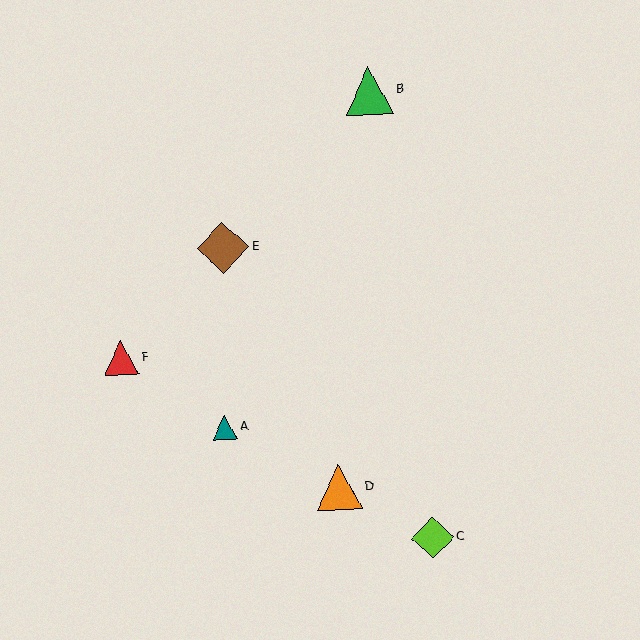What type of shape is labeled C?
Shape C is a lime diamond.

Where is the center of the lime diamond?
The center of the lime diamond is at (433, 538).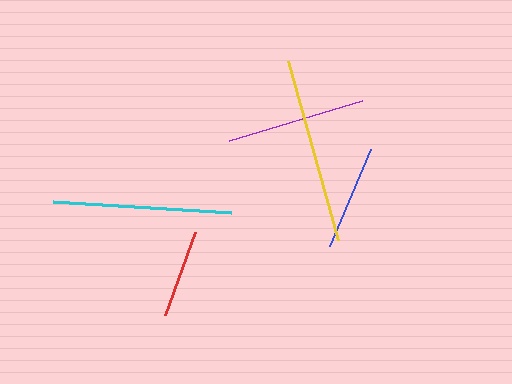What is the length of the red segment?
The red segment is approximately 88 pixels long.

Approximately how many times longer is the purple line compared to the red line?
The purple line is approximately 1.6 times the length of the red line.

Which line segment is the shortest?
The red line is the shortest at approximately 88 pixels.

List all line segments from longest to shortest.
From longest to shortest: yellow, cyan, purple, blue, red.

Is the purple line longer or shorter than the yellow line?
The yellow line is longer than the purple line.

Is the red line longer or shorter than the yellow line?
The yellow line is longer than the red line.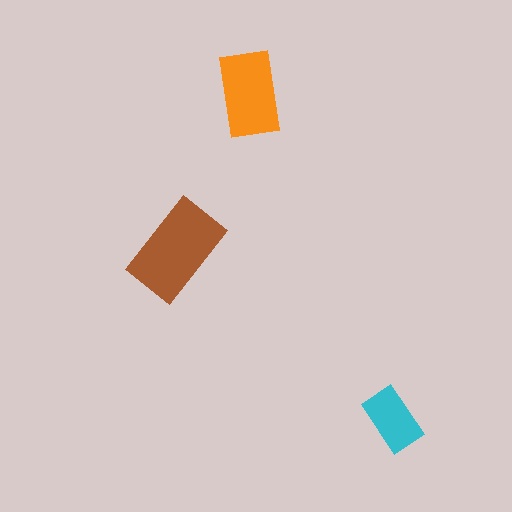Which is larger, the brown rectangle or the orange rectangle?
The brown one.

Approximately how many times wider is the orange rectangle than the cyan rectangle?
About 1.5 times wider.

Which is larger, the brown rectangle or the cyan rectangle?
The brown one.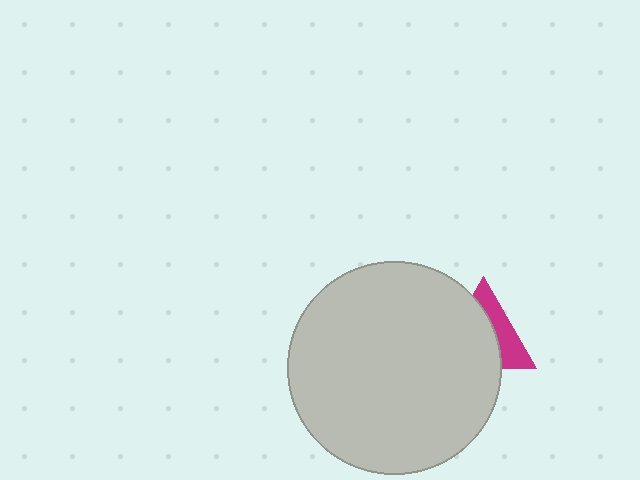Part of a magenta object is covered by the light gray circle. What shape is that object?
It is a triangle.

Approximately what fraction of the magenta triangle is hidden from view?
Roughly 62% of the magenta triangle is hidden behind the light gray circle.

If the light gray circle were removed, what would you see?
You would see the complete magenta triangle.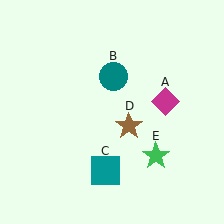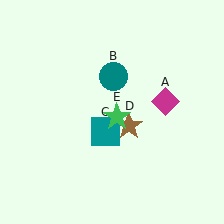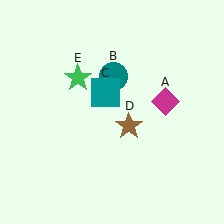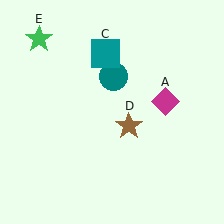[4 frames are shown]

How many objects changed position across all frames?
2 objects changed position: teal square (object C), green star (object E).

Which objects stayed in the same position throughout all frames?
Magenta diamond (object A) and teal circle (object B) and brown star (object D) remained stationary.